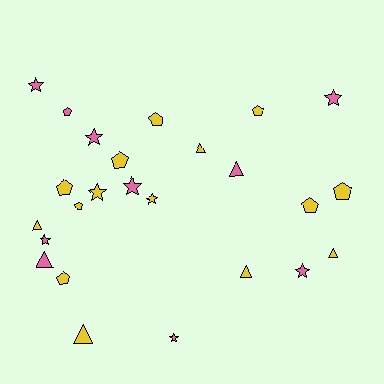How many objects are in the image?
There are 25 objects.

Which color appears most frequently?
Yellow, with 15 objects.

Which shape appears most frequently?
Star, with 9 objects.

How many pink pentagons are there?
There is 1 pink pentagon.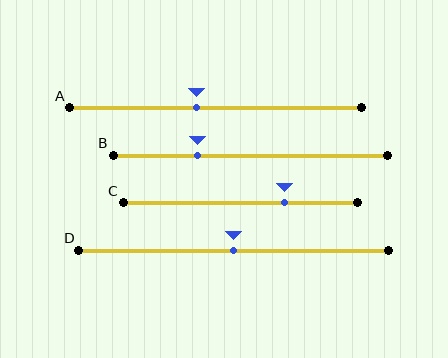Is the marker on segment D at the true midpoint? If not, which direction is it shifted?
Yes, the marker on segment D is at the true midpoint.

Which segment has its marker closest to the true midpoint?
Segment D has its marker closest to the true midpoint.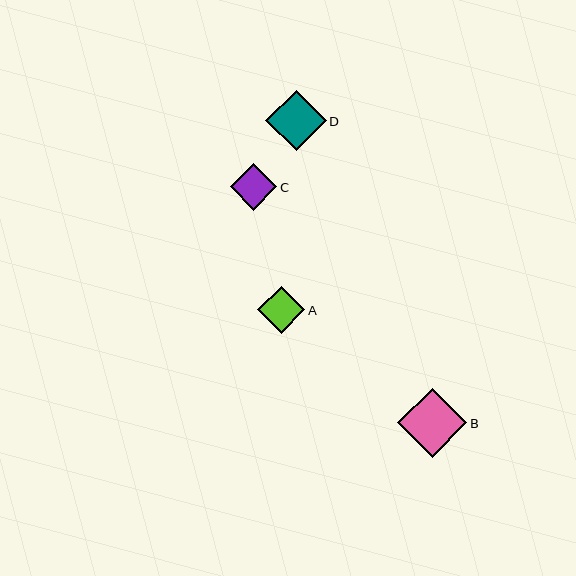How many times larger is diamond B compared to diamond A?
Diamond B is approximately 1.5 times the size of diamond A.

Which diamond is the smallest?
Diamond A is the smallest with a size of approximately 47 pixels.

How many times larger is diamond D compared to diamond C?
Diamond D is approximately 1.3 times the size of diamond C.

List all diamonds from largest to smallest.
From largest to smallest: B, D, C, A.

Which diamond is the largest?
Diamond B is the largest with a size of approximately 69 pixels.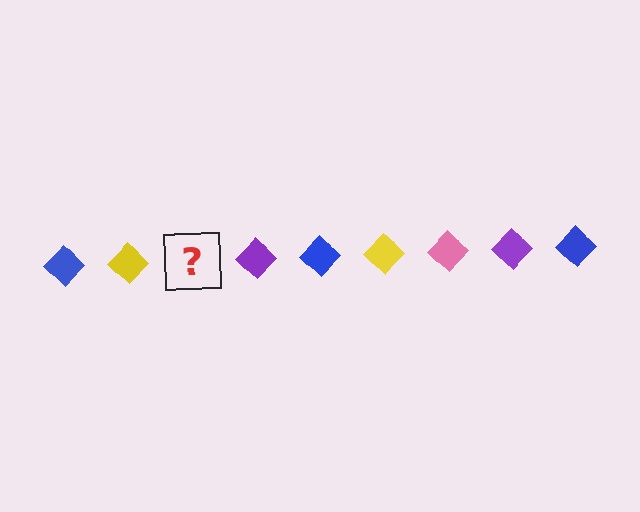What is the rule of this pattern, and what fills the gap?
The rule is that the pattern cycles through blue, yellow, pink, purple diamonds. The gap should be filled with a pink diamond.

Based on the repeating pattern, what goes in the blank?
The blank should be a pink diamond.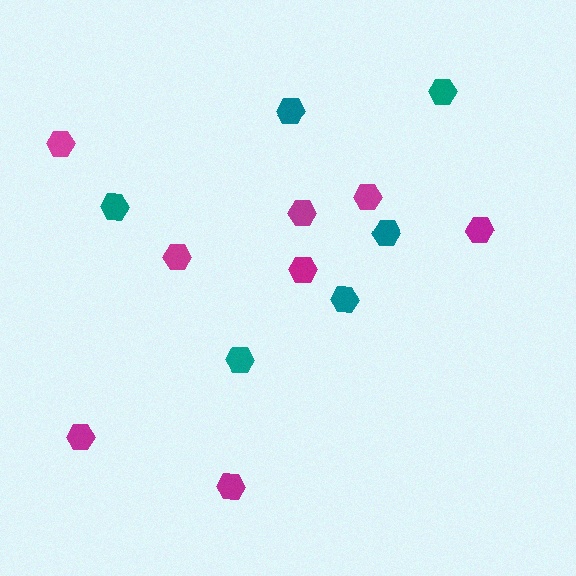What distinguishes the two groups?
There are 2 groups: one group of teal hexagons (6) and one group of magenta hexagons (8).